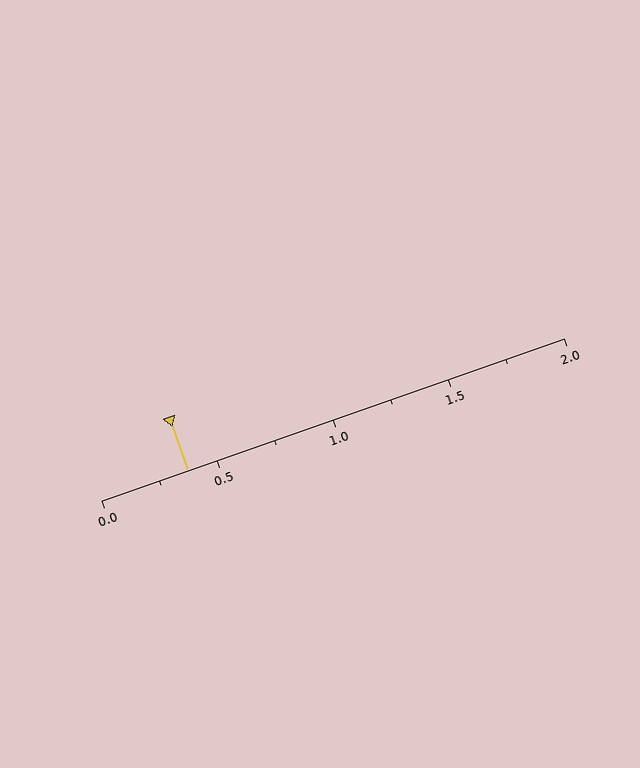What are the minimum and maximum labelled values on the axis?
The axis runs from 0.0 to 2.0.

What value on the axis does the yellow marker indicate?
The marker indicates approximately 0.38.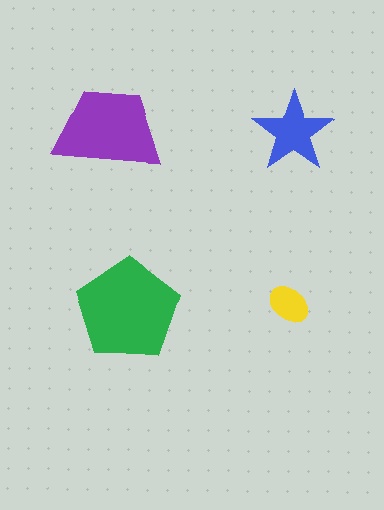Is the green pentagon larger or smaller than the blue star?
Larger.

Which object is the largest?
The green pentagon.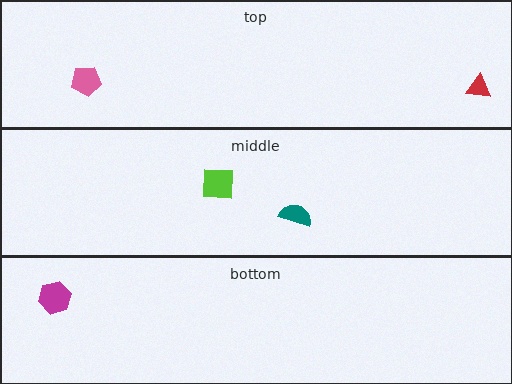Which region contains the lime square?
The middle region.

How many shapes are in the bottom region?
1.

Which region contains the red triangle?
The top region.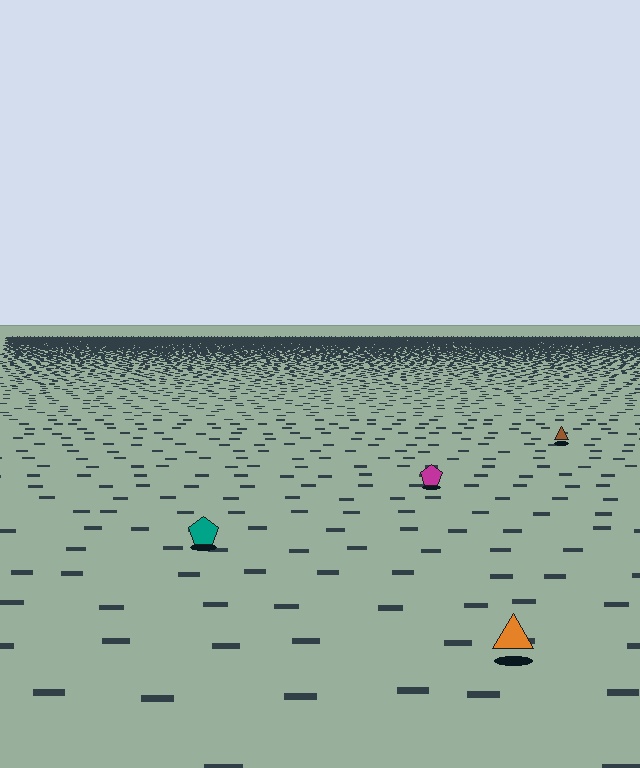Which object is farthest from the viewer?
The brown triangle is farthest from the viewer. It appears smaller and the ground texture around it is denser.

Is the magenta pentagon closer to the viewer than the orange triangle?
No. The orange triangle is closer — you can tell from the texture gradient: the ground texture is coarser near it.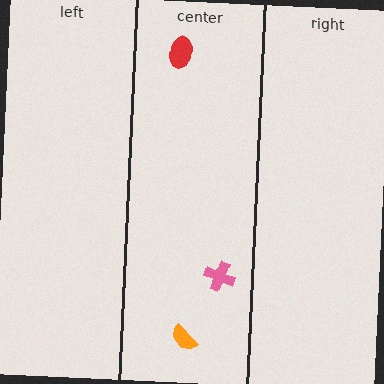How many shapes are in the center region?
3.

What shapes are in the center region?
The orange semicircle, the pink cross, the red ellipse.